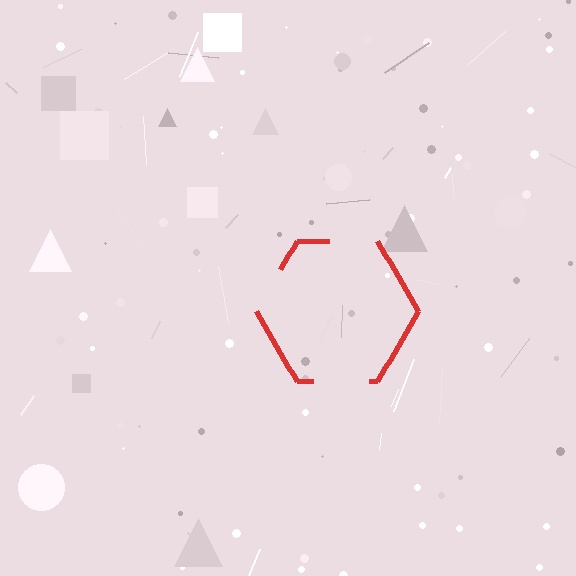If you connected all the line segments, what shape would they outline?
They would outline a hexagon.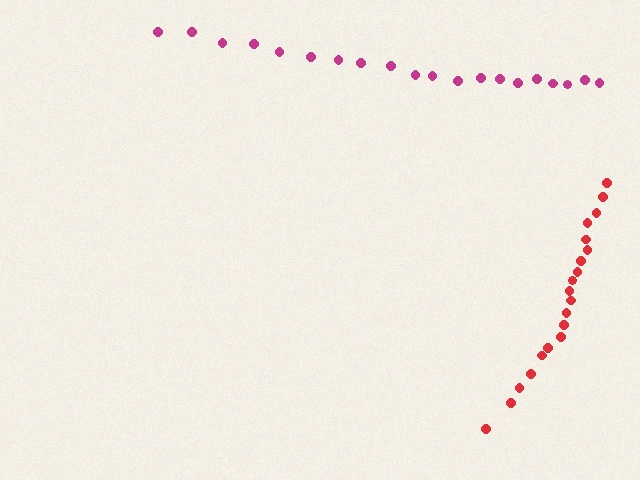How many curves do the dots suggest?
There are 2 distinct paths.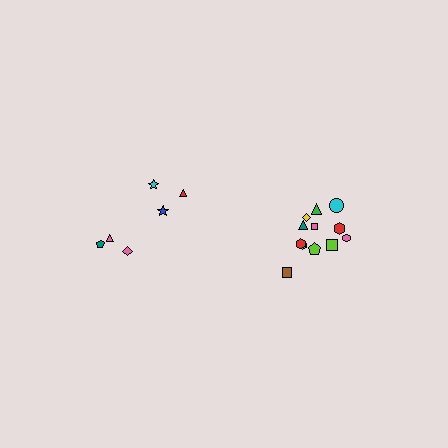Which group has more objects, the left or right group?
The right group.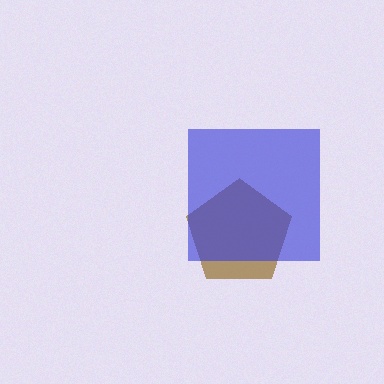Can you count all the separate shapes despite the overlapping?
Yes, there are 2 separate shapes.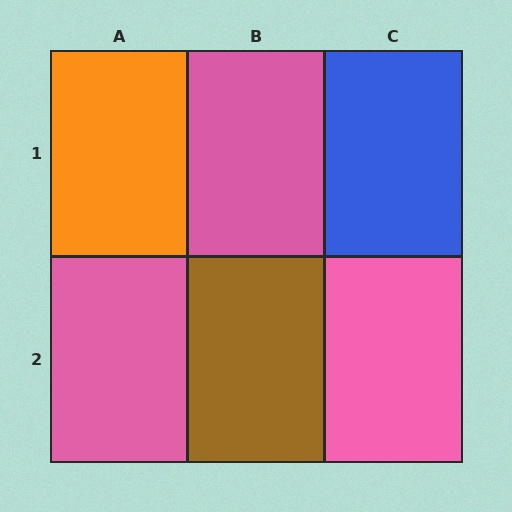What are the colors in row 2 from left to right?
Pink, brown, pink.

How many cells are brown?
1 cell is brown.